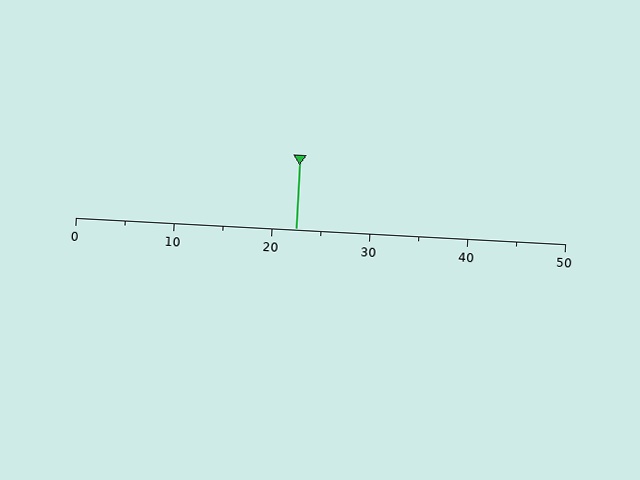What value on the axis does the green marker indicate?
The marker indicates approximately 22.5.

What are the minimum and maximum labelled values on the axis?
The axis runs from 0 to 50.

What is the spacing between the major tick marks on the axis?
The major ticks are spaced 10 apart.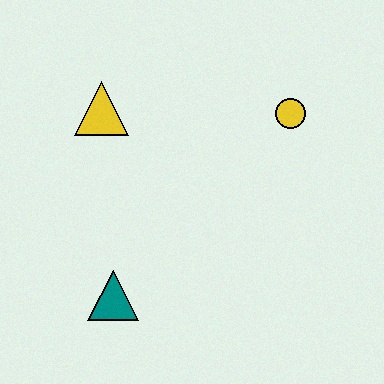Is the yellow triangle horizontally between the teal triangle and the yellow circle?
No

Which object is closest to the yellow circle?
The yellow triangle is closest to the yellow circle.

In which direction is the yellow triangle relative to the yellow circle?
The yellow triangle is to the left of the yellow circle.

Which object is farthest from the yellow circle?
The teal triangle is farthest from the yellow circle.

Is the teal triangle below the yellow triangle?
Yes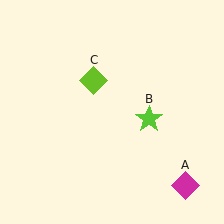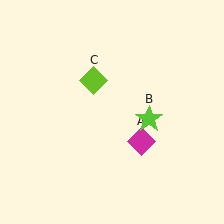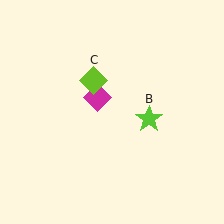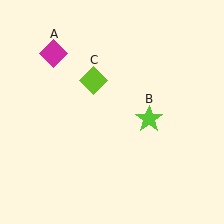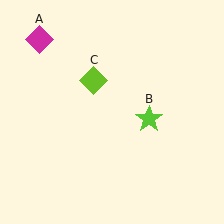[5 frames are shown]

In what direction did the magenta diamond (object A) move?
The magenta diamond (object A) moved up and to the left.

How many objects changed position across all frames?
1 object changed position: magenta diamond (object A).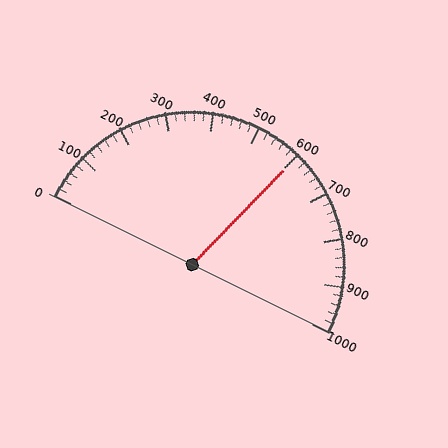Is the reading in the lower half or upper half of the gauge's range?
The reading is in the upper half of the range (0 to 1000).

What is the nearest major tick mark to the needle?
The nearest major tick mark is 600.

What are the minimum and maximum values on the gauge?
The gauge ranges from 0 to 1000.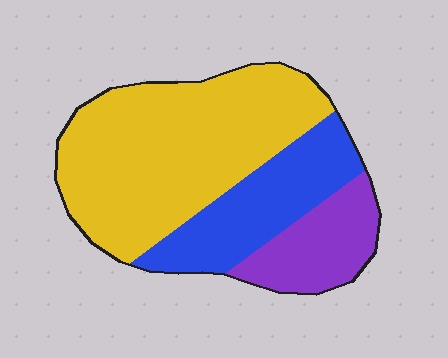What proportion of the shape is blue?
Blue covers 25% of the shape.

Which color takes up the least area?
Purple, at roughly 20%.